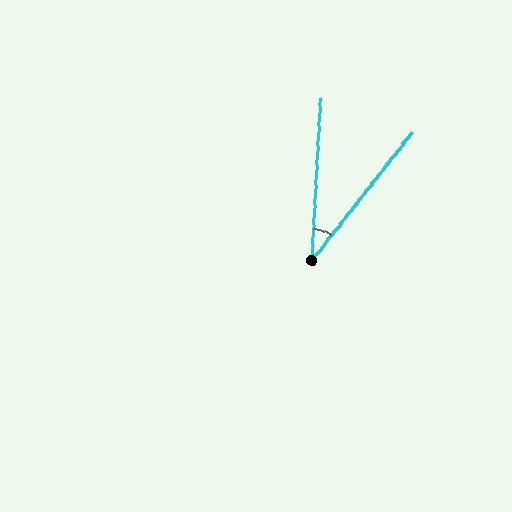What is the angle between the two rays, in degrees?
Approximately 35 degrees.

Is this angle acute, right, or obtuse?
It is acute.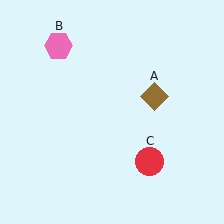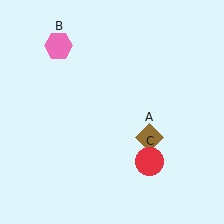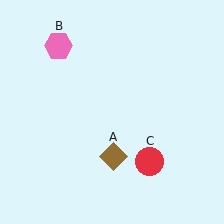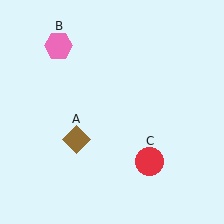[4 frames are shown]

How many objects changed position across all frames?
1 object changed position: brown diamond (object A).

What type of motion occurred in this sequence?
The brown diamond (object A) rotated clockwise around the center of the scene.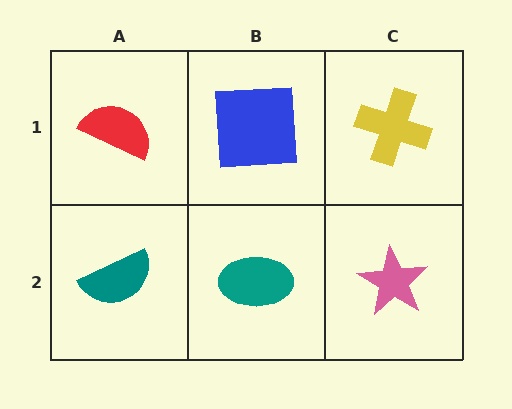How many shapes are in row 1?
3 shapes.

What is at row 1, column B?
A blue square.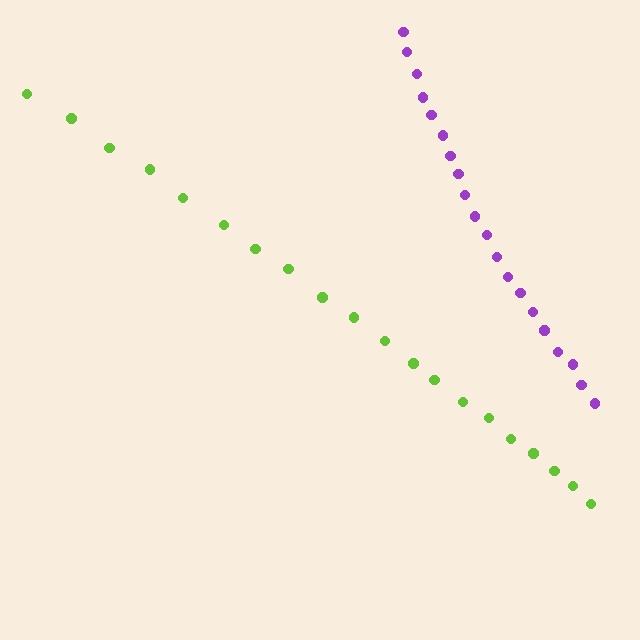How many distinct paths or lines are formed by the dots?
There are 2 distinct paths.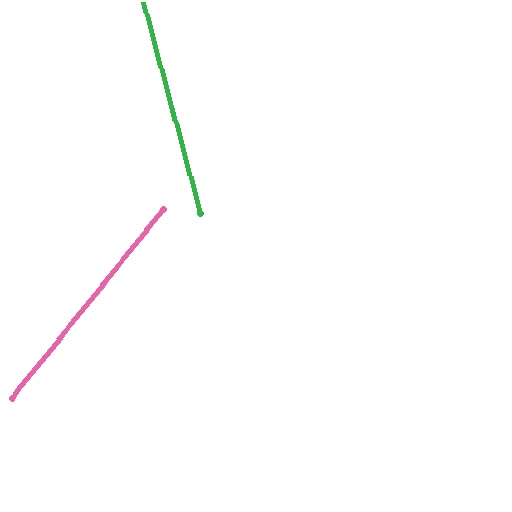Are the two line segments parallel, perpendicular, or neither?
Neither parallel nor perpendicular — they differ by about 54°.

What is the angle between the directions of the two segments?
Approximately 54 degrees.